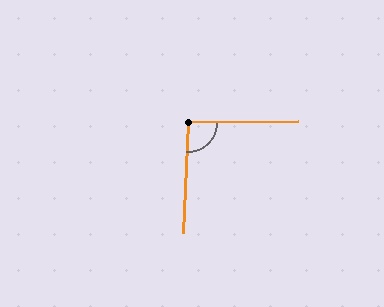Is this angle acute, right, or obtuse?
It is approximately a right angle.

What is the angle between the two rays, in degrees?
Approximately 93 degrees.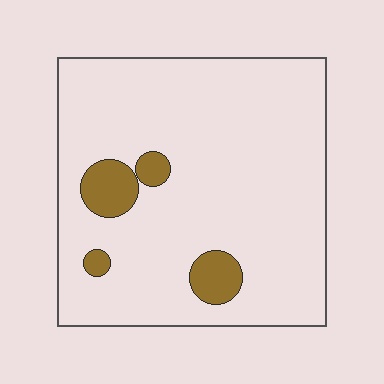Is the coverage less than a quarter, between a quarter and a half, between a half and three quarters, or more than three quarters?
Less than a quarter.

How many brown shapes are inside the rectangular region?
4.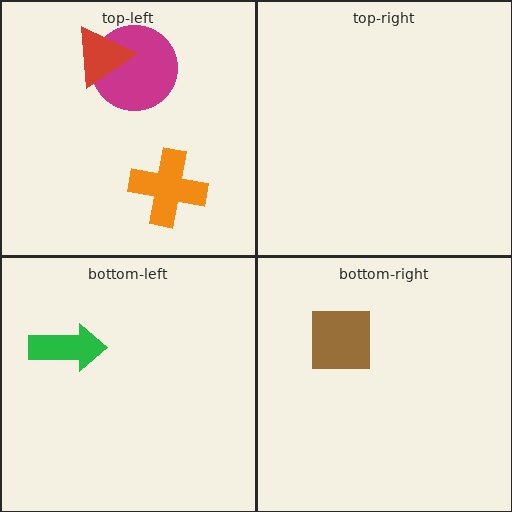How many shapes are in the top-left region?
3.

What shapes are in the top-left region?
The magenta circle, the red triangle, the orange cross.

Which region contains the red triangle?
The top-left region.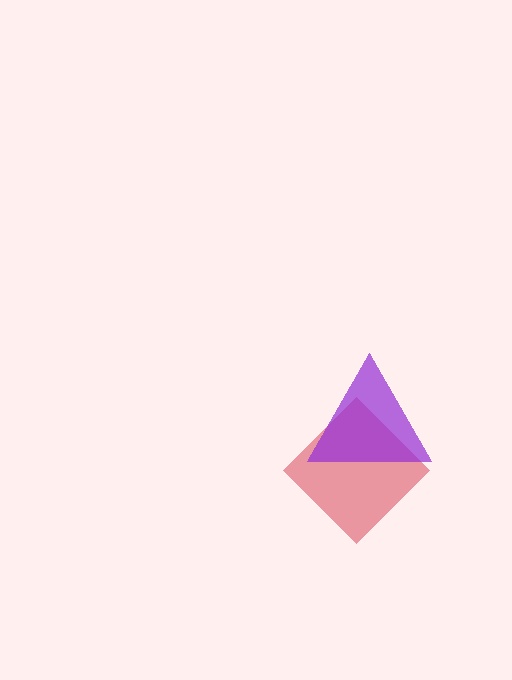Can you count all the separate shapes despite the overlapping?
Yes, there are 2 separate shapes.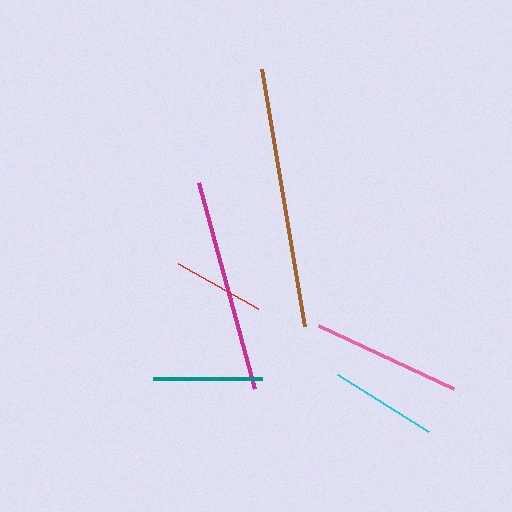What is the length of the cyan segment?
The cyan segment is approximately 108 pixels long.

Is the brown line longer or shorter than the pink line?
The brown line is longer than the pink line.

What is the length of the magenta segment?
The magenta segment is approximately 214 pixels long.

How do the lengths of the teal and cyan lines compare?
The teal and cyan lines are approximately the same length.